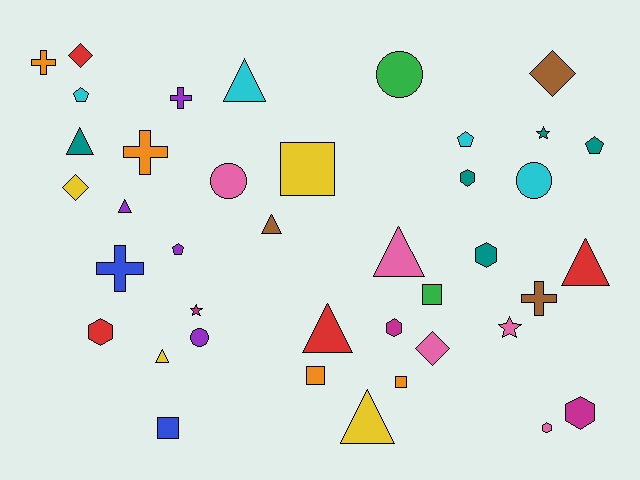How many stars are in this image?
There are 3 stars.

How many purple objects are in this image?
There are 4 purple objects.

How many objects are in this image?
There are 40 objects.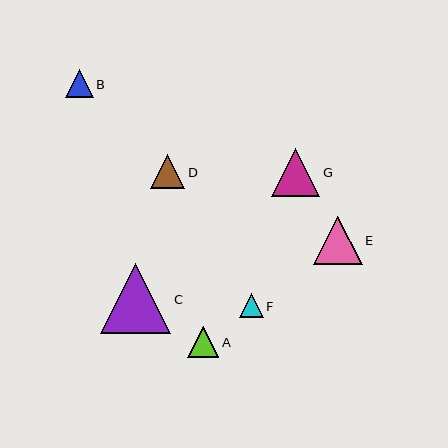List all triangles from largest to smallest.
From largest to smallest: C, E, G, D, A, B, F.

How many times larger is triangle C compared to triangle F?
Triangle C is approximately 3.0 times the size of triangle F.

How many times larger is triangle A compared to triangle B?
Triangle A is approximately 1.1 times the size of triangle B.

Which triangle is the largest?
Triangle C is the largest with a size of approximately 70 pixels.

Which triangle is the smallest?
Triangle F is the smallest with a size of approximately 23 pixels.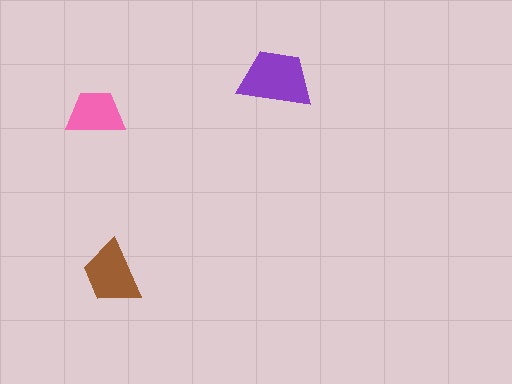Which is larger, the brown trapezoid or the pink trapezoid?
The brown one.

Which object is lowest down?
The brown trapezoid is bottommost.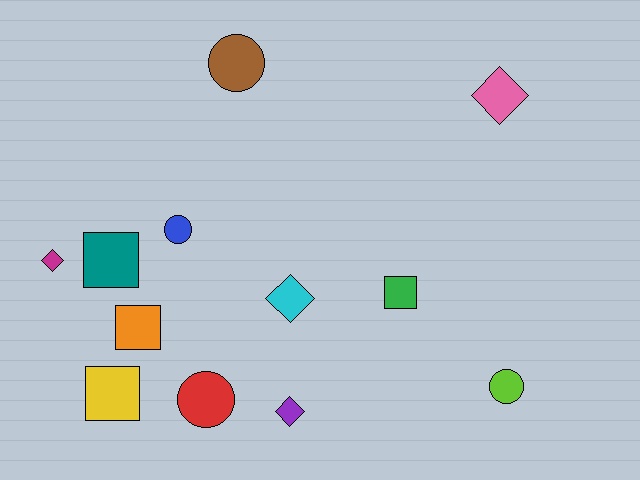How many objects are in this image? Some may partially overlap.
There are 12 objects.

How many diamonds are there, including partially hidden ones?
There are 4 diamonds.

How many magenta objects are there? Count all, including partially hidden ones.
There is 1 magenta object.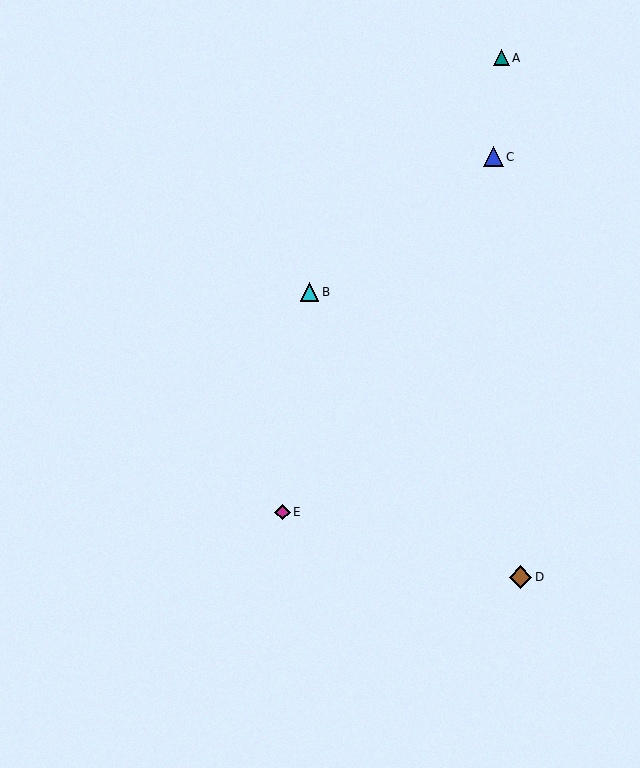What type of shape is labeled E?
Shape E is a magenta diamond.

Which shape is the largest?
The brown diamond (labeled D) is the largest.